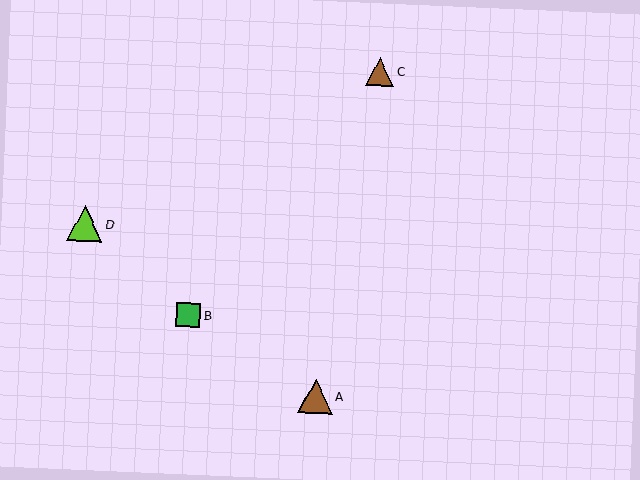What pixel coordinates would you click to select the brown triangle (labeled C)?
Click at (380, 72) to select the brown triangle C.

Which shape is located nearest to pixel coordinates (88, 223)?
The lime triangle (labeled D) at (84, 223) is nearest to that location.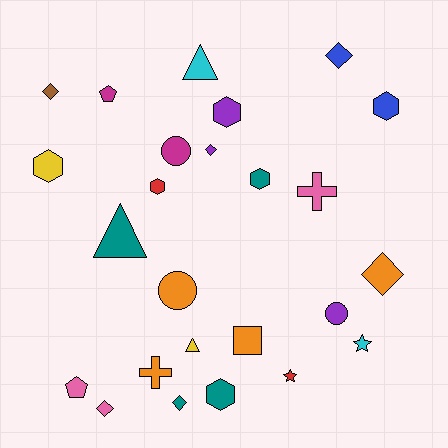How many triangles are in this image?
There are 3 triangles.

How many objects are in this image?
There are 25 objects.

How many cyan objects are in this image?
There are 2 cyan objects.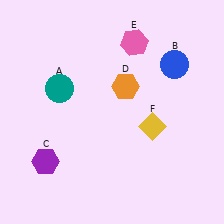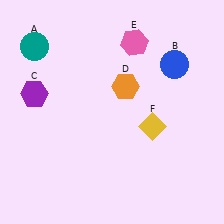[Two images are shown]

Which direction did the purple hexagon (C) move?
The purple hexagon (C) moved up.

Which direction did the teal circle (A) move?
The teal circle (A) moved up.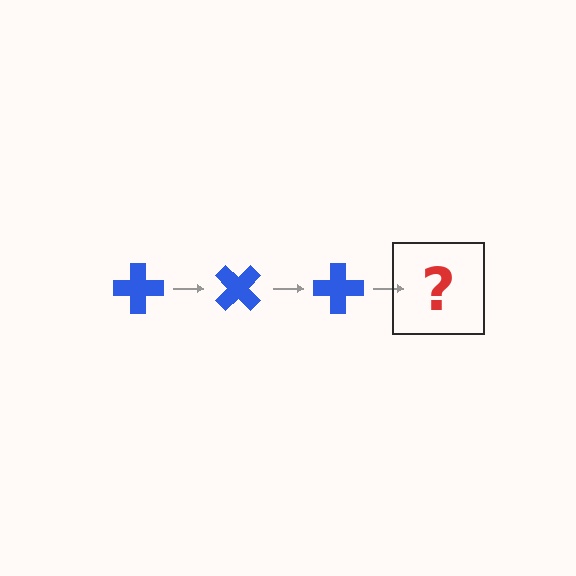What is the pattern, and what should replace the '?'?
The pattern is that the cross rotates 45 degrees each step. The '?' should be a blue cross rotated 135 degrees.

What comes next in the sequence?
The next element should be a blue cross rotated 135 degrees.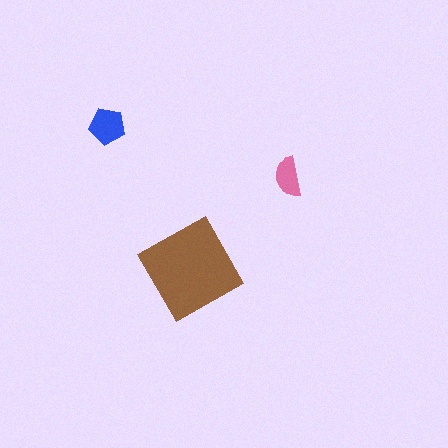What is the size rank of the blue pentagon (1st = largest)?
2nd.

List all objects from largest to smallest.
The brown diamond, the blue pentagon, the pink semicircle.